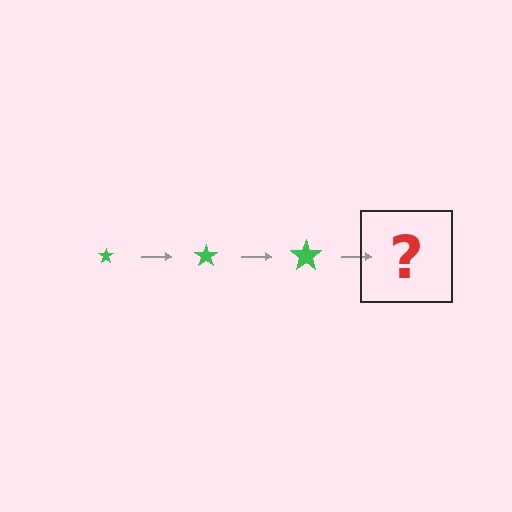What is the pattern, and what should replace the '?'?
The pattern is that the star gets progressively larger each step. The '?' should be a green star, larger than the previous one.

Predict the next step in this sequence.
The next step is a green star, larger than the previous one.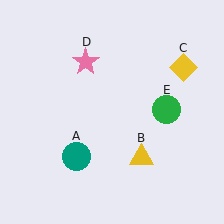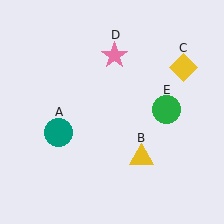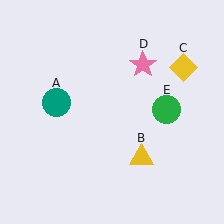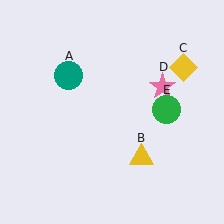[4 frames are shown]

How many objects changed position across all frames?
2 objects changed position: teal circle (object A), pink star (object D).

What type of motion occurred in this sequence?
The teal circle (object A), pink star (object D) rotated clockwise around the center of the scene.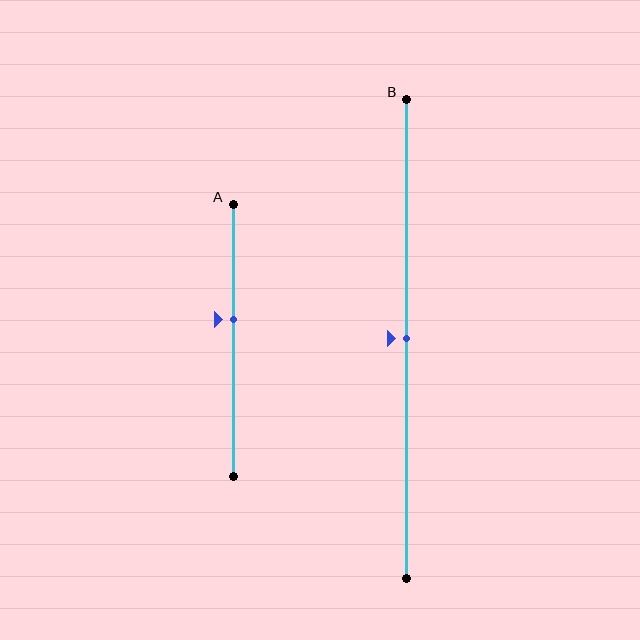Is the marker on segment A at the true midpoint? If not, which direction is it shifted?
No, the marker on segment A is shifted upward by about 7% of the segment length.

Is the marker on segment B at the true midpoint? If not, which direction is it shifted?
Yes, the marker on segment B is at the true midpoint.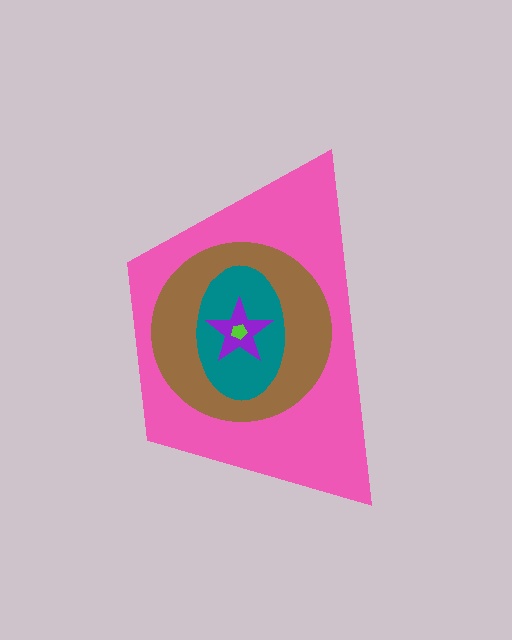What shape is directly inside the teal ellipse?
The purple star.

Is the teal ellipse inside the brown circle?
Yes.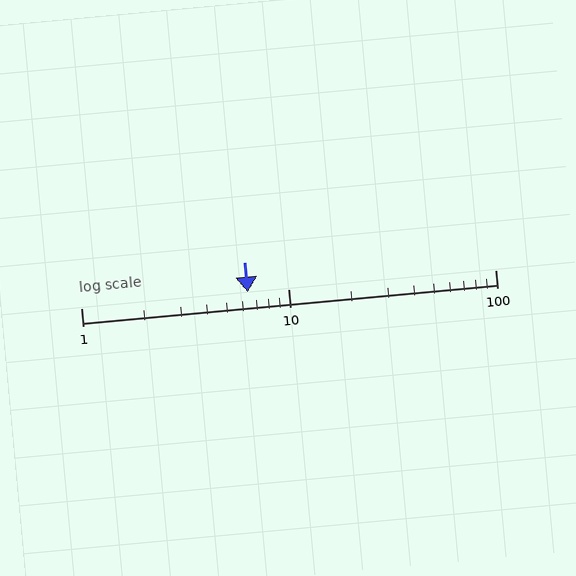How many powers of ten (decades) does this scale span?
The scale spans 2 decades, from 1 to 100.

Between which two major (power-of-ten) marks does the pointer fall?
The pointer is between 1 and 10.